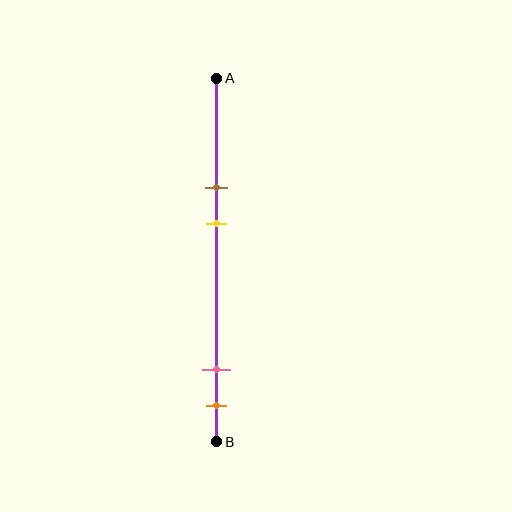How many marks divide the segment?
There are 4 marks dividing the segment.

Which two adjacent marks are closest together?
The pink and orange marks are the closest adjacent pair.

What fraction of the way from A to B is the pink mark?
The pink mark is approximately 80% (0.8) of the way from A to B.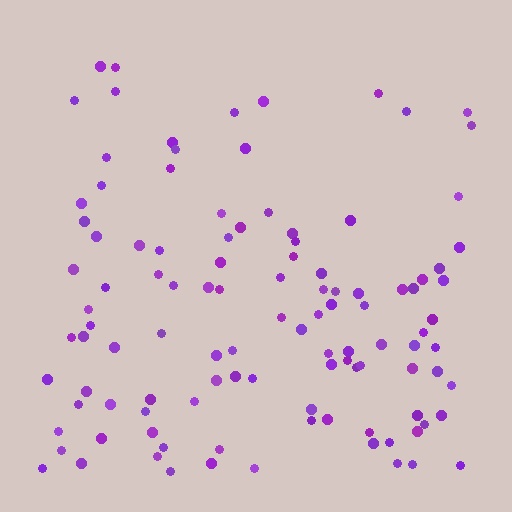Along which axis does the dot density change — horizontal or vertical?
Vertical.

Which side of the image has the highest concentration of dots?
The bottom.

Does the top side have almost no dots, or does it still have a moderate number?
Still a moderate number, just noticeably fewer than the bottom.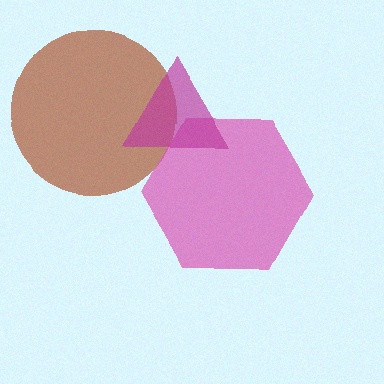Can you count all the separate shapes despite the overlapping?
Yes, there are 3 separate shapes.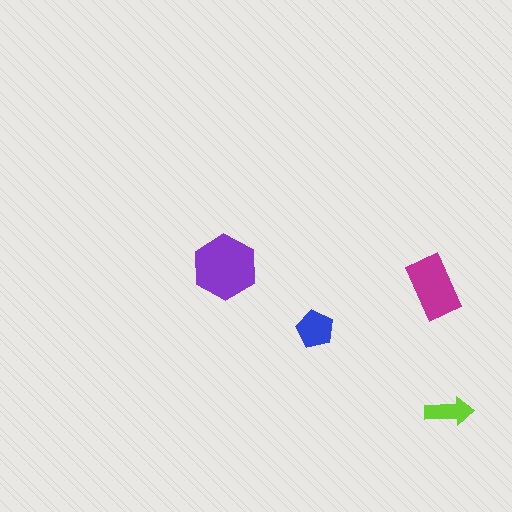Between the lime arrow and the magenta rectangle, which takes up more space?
The magenta rectangle.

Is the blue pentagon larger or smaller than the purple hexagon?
Smaller.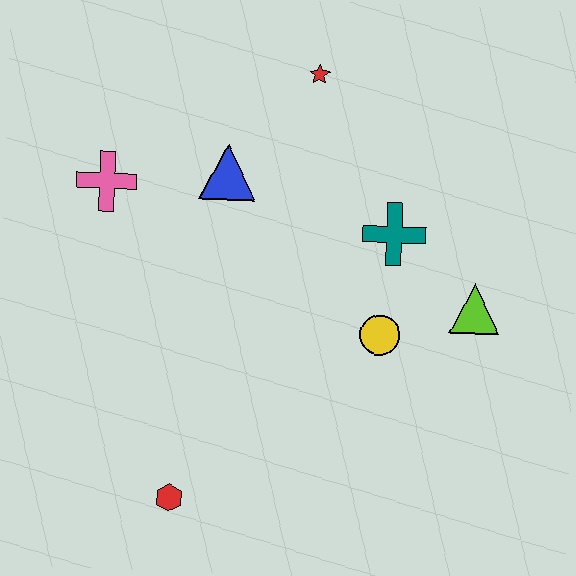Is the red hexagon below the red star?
Yes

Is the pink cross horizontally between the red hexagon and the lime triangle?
No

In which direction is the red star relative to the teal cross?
The red star is above the teal cross.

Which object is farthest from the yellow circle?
The pink cross is farthest from the yellow circle.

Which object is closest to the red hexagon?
The yellow circle is closest to the red hexagon.